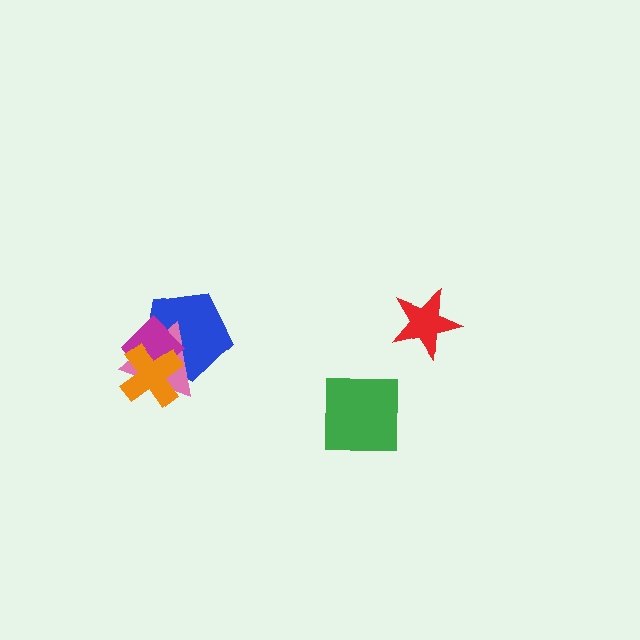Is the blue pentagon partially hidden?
Yes, it is partially covered by another shape.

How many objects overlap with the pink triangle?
3 objects overlap with the pink triangle.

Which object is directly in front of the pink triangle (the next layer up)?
The magenta diamond is directly in front of the pink triangle.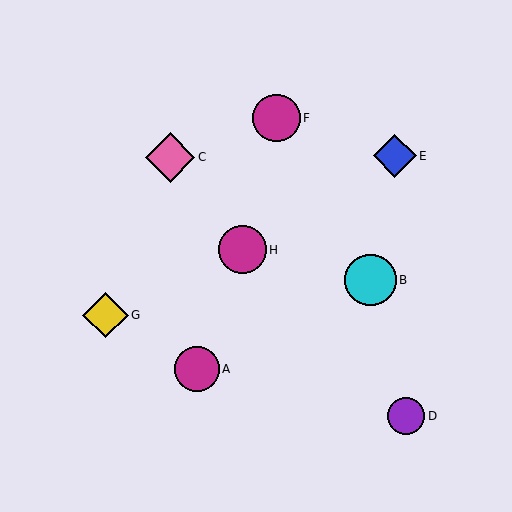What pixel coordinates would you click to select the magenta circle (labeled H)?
Click at (242, 250) to select the magenta circle H.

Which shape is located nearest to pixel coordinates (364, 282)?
The cyan circle (labeled B) at (370, 280) is nearest to that location.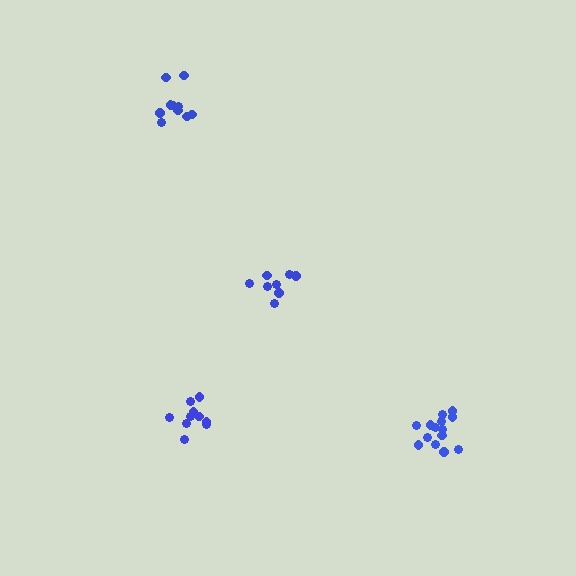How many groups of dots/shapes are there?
There are 4 groups.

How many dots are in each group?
Group 1: 14 dots, Group 2: 8 dots, Group 3: 10 dots, Group 4: 10 dots (42 total).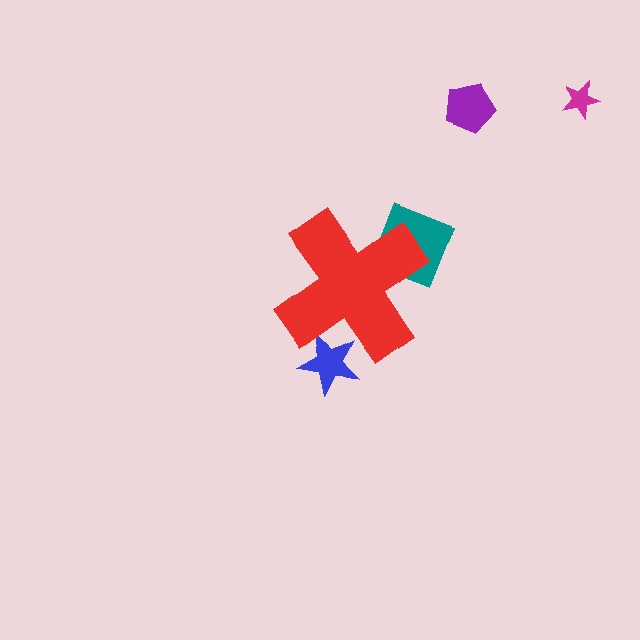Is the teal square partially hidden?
Yes, the teal square is partially hidden behind the red cross.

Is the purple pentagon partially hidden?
No, the purple pentagon is fully visible.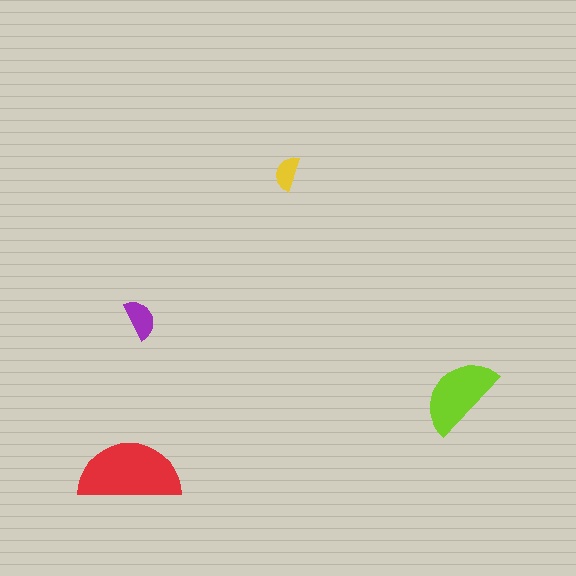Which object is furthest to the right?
The lime semicircle is rightmost.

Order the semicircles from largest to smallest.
the red one, the lime one, the purple one, the yellow one.